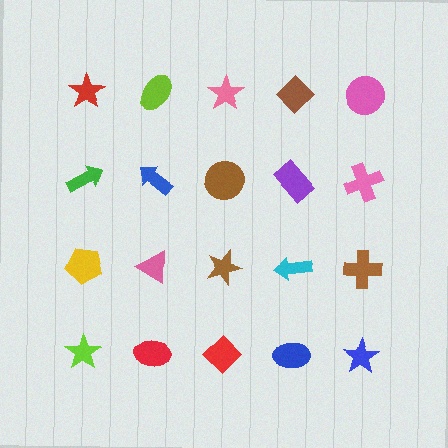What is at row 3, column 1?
A yellow pentagon.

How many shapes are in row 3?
5 shapes.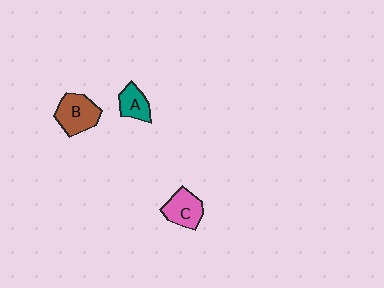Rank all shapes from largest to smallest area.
From largest to smallest: B (brown), C (pink), A (teal).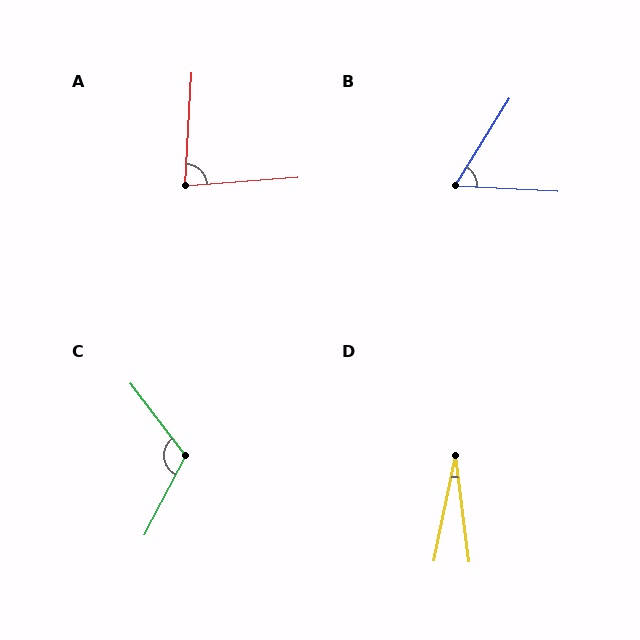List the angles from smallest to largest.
D (19°), B (61°), A (82°), C (115°).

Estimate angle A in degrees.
Approximately 82 degrees.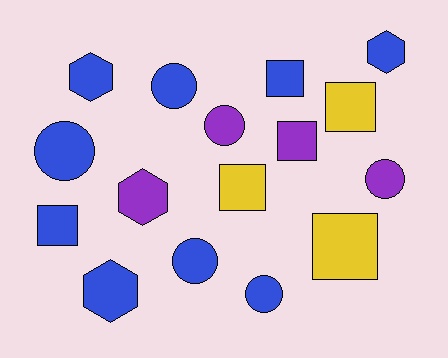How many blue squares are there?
There are 2 blue squares.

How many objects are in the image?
There are 16 objects.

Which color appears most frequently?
Blue, with 9 objects.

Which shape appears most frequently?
Square, with 6 objects.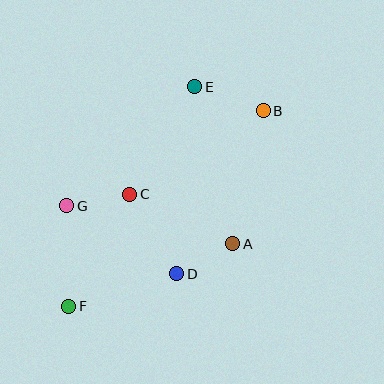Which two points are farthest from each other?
Points B and F are farthest from each other.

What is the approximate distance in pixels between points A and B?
The distance between A and B is approximately 137 pixels.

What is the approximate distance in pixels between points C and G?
The distance between C and G is approximately 64 pixels.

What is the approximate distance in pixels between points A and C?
The distance between A and C is approximately 114 pixels.